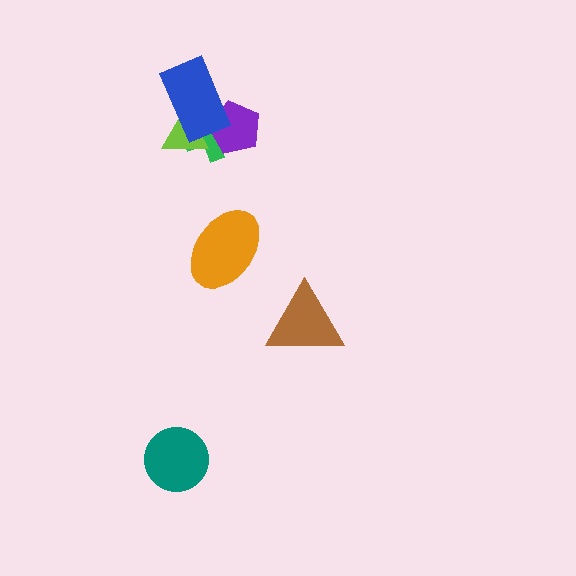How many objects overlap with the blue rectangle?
3 objects overlap with the blue rectangle.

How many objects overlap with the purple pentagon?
2 objects overlap with the purple pentagon.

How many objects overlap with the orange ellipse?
0 objects overlap with the orange ellipse.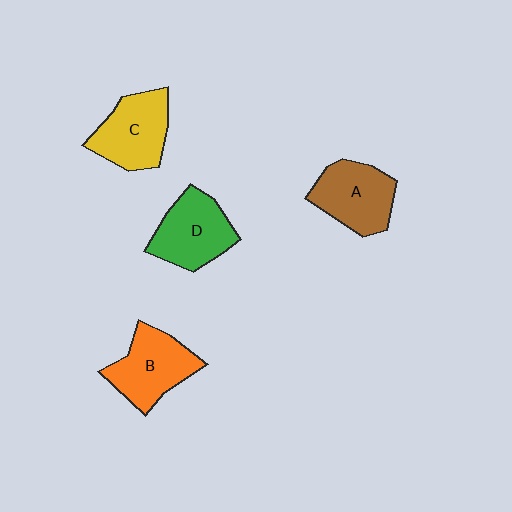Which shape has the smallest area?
Shape A (brown).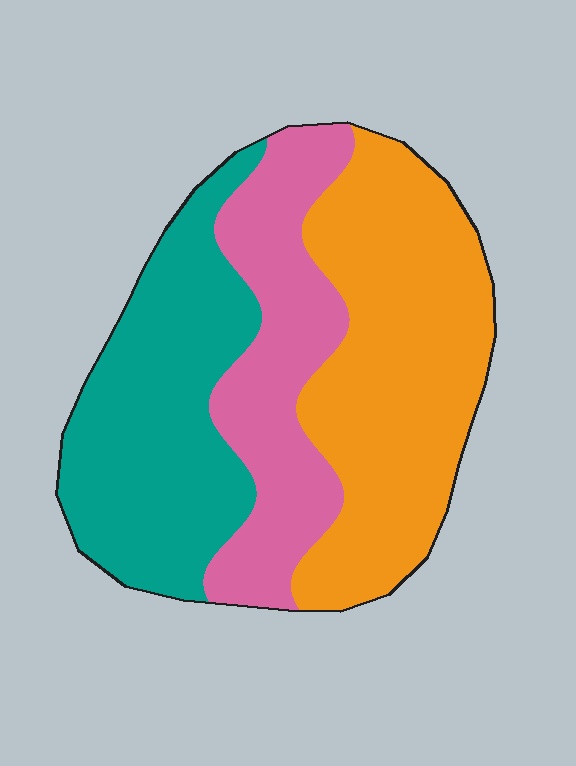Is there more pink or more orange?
Orange.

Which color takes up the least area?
Pink, at roughly 25%.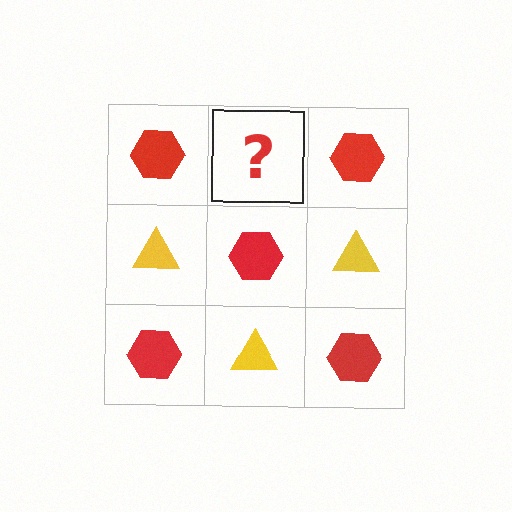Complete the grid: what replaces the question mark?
The question mark should be replaced with a yellow triangle.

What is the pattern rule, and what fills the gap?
The rule is that it alternates red hexagon and yellow triangle in a checkerboard pattern. The gap should be filled with a yellow triangle.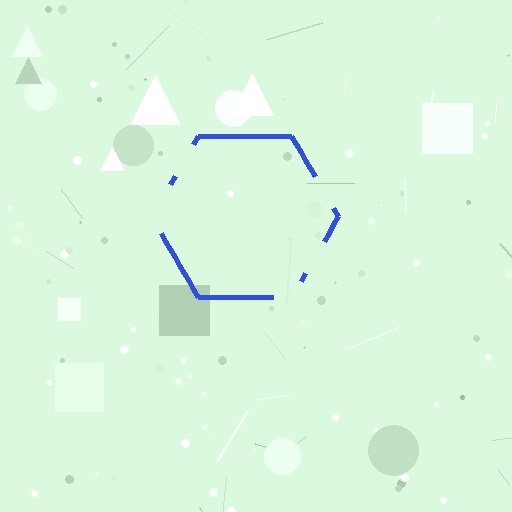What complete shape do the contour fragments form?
The contour fragments form a hexagon.